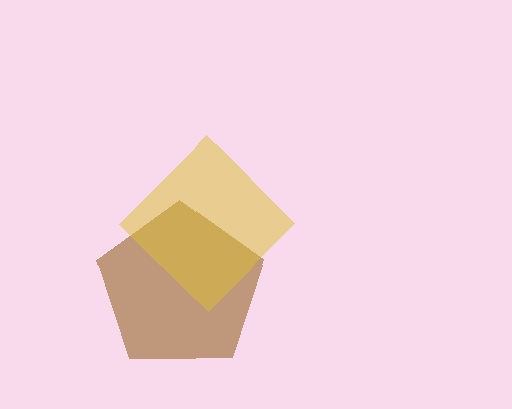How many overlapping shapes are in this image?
There are 2 overlapping shapes in the image.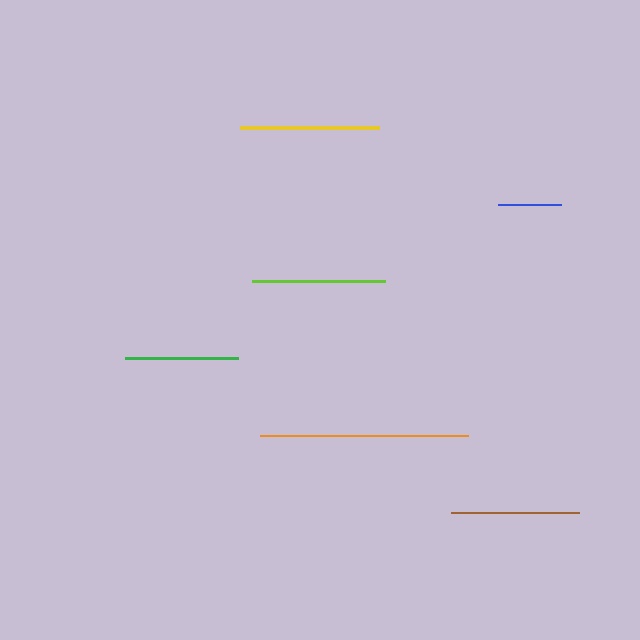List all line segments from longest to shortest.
From longest to shortest: orange, yellow, lime, brown, green, blue.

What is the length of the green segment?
The green segment is approximately 113 pixels long.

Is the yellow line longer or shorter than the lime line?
The yellow line is longer than the lime line.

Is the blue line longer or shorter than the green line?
The green line is longer than the blue line.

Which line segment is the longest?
The orange line is the longest at approximately 208 pixels.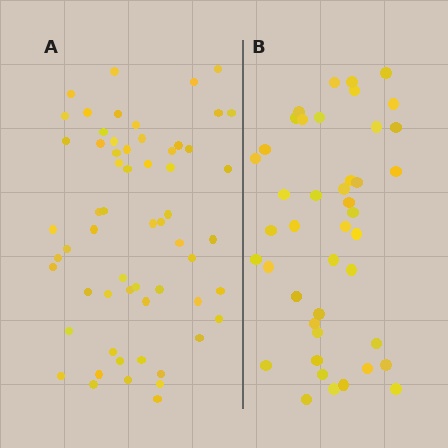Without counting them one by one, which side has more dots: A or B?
Region A (the left region) has more dots.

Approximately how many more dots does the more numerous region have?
Region A has approximately 15 more dots than region B.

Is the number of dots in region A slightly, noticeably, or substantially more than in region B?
Region A has noticeably more, but not dramatically so. The ratio is roughly 1.4 to 1.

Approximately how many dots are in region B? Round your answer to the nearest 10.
About 40 dots. (The exact count is 43, which rounds to 40.)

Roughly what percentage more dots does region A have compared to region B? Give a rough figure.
About 40% more.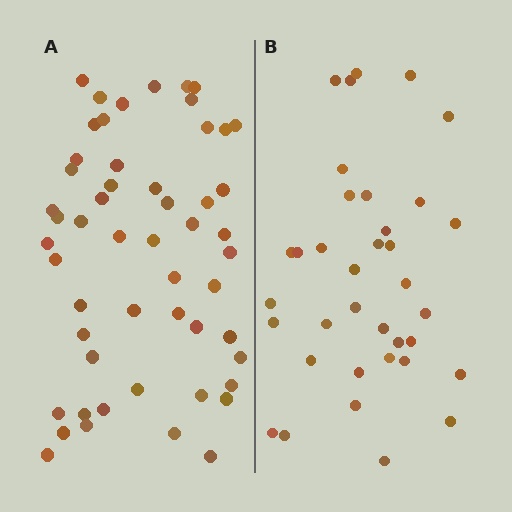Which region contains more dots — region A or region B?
Region A (the left region) has more dots.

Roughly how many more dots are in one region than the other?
Region A has approximately 15 more dots than region B.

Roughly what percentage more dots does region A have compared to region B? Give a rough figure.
About 45% more.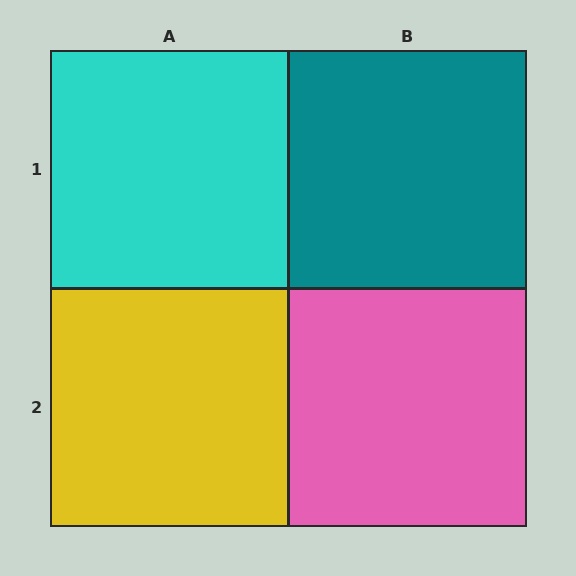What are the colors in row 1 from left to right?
Cyan, teal.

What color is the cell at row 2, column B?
Pink.